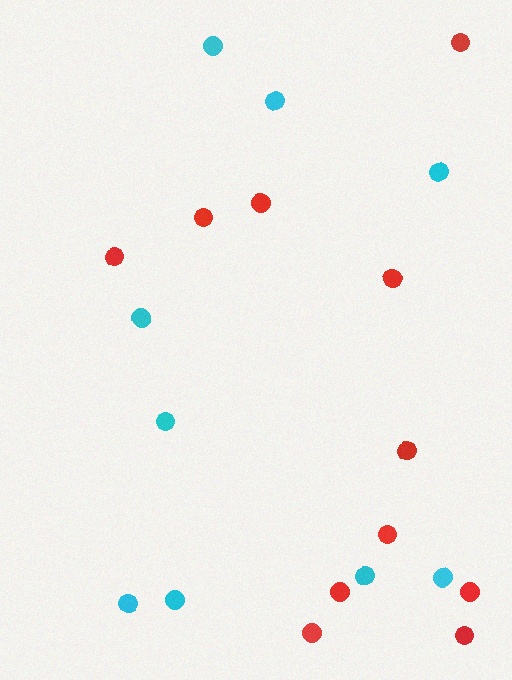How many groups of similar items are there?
There are 2 groups: one group of red circles (11) and one group of cyan circles (9).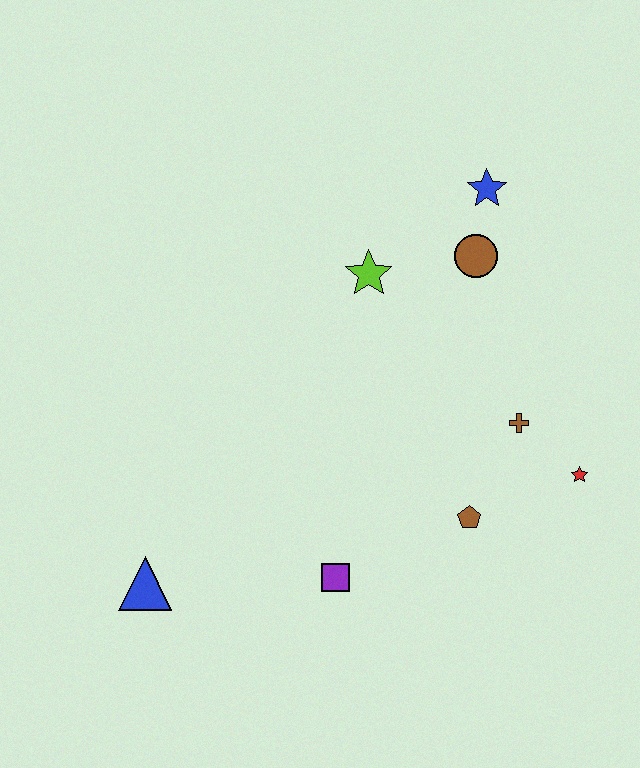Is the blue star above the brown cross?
Yes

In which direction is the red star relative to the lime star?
The red star is to the right of the lime star.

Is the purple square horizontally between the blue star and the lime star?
No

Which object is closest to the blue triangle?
The purple square is closest to the blue triangle.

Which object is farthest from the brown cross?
The blue triangle is farthest from the brown cross.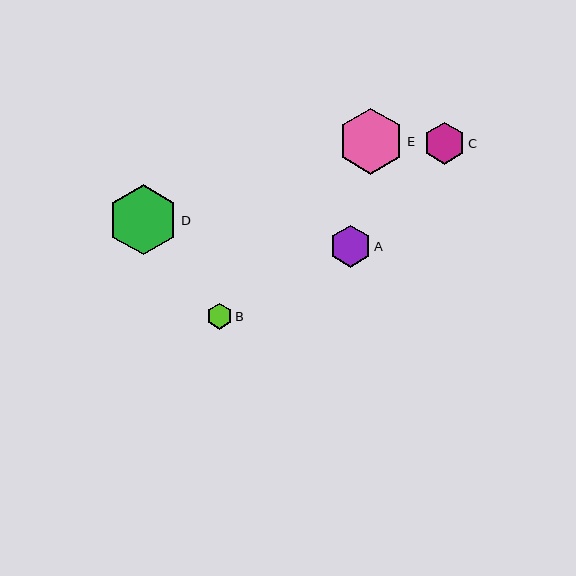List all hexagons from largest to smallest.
From largest to smallest: D, E, C, A, B.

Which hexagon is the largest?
Hexagon D is the largest with a size of approximately 70 pixels.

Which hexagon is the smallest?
Hexagon B is the smallest with a size of approximately 26 pixels.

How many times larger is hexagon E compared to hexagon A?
Hexagon E is approximately 1.6 times the size of hexagon A.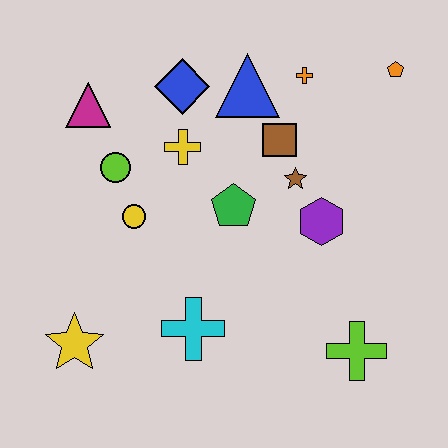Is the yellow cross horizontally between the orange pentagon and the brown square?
No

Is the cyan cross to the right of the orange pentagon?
No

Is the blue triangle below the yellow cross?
No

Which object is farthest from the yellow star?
The orange pentagon is farthest from the yellow star.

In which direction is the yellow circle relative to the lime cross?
The yellow circle is to the left of the lime cross.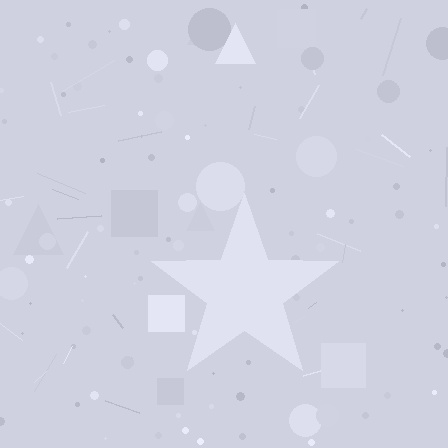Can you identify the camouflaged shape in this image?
The camouflaged shape is a star.